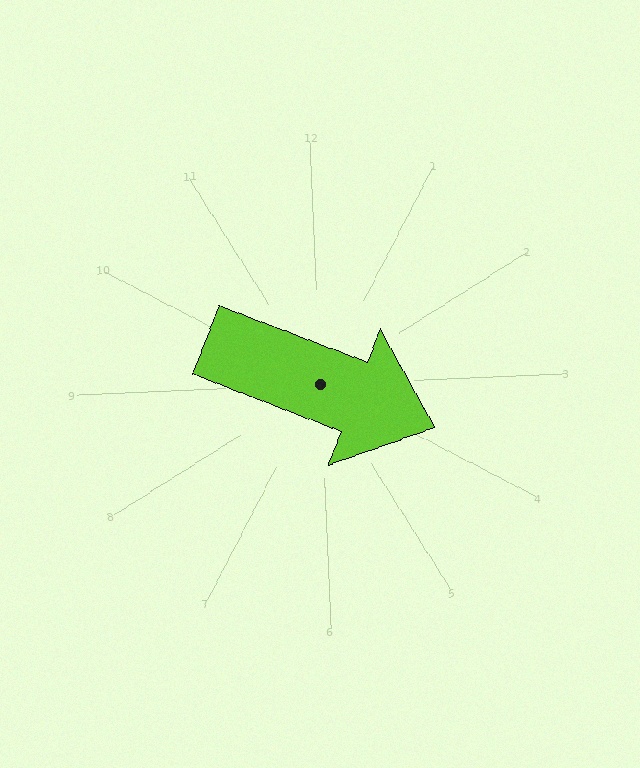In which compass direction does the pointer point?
Southeast.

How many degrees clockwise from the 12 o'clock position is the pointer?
Approximately 114 degrees.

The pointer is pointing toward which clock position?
Roughly 4 o'clock.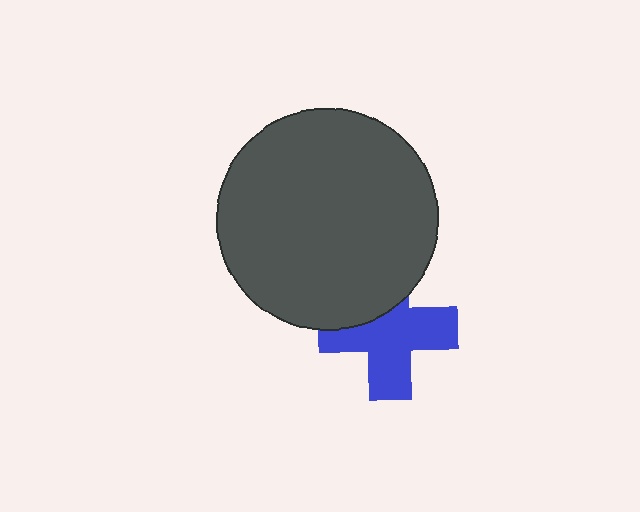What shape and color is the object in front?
The object in front is a dark gray circle.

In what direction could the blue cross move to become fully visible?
The blue cross could move down. That would shift it out from behind the dark gray circle entirely.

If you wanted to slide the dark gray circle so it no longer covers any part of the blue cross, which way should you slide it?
Slide it up — that is the most direct way to separate the two shapes.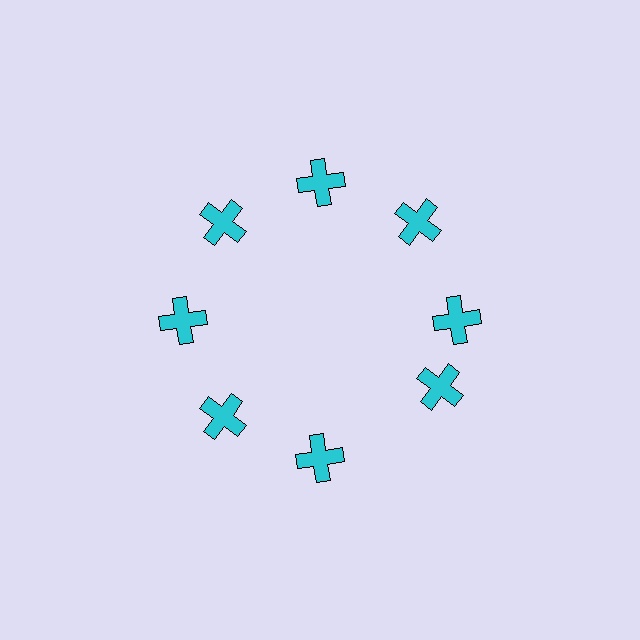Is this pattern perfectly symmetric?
No. The 8 cyan crosses are arranged in a ring, but one element near the 4 o'clock position is rotated out of alignment along the ring, breaking the 8-fold rotational symmetry.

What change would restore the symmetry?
The symmetry would be restored by rotating it back into even spacing with its neighbors so that all 8 crosses sit at equal angles and equal distance from the center.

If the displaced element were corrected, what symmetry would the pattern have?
It would have 8-fold rotational symmetry — the pattern would map onto itself every 45 degrees.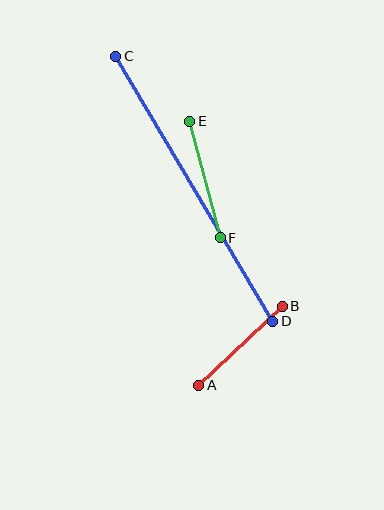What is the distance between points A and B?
The distance is approximately 115 pixels.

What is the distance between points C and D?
The distance is approximately 308 pixels.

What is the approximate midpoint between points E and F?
The midpoint is at approximately (205, 179) pixels.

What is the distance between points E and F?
The distance is approximately 120 pixels.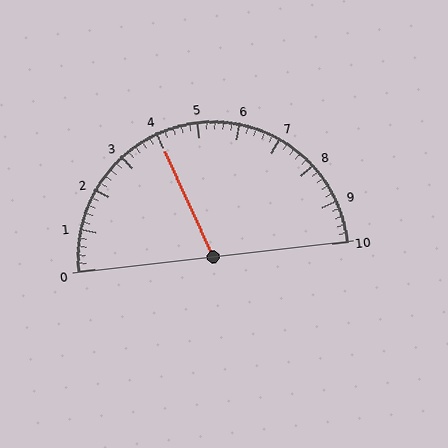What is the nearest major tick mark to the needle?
The nearest major tick mark is 4.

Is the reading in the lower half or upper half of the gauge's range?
The reading is in the lower half of the range (0 to 10).